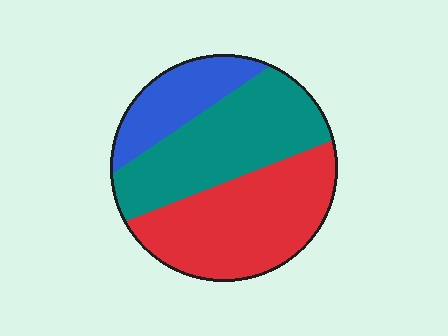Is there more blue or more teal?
Teal.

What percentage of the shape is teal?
Teal covers 39% of the shape.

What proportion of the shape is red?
Red covers around 40% of the shape.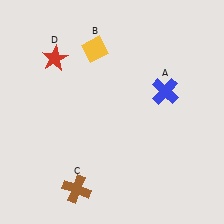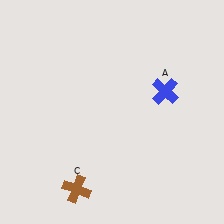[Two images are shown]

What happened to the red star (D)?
The red star (D) was removed in Image 2. It was in the top-left area of Image 1.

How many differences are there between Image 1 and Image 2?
There are 2 differences between the two images.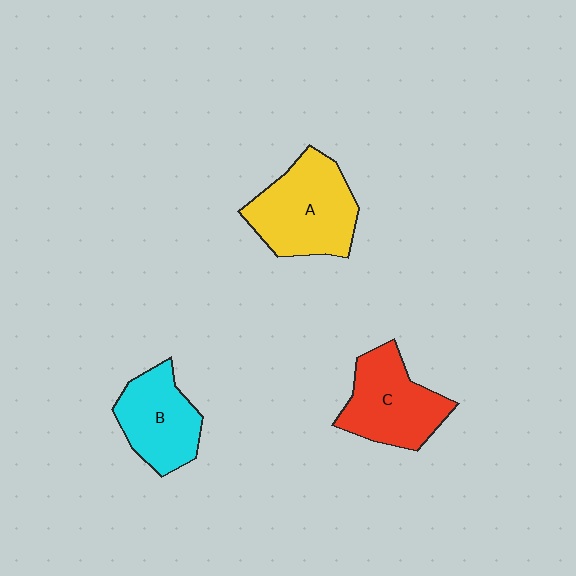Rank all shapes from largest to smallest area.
From largest to smallest: A (yellow), C (red), B (cyan).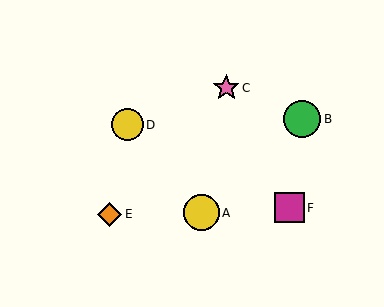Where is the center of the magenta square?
The center of the magenta square is at (289, 208).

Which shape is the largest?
The green circle (labeled B) is the largest.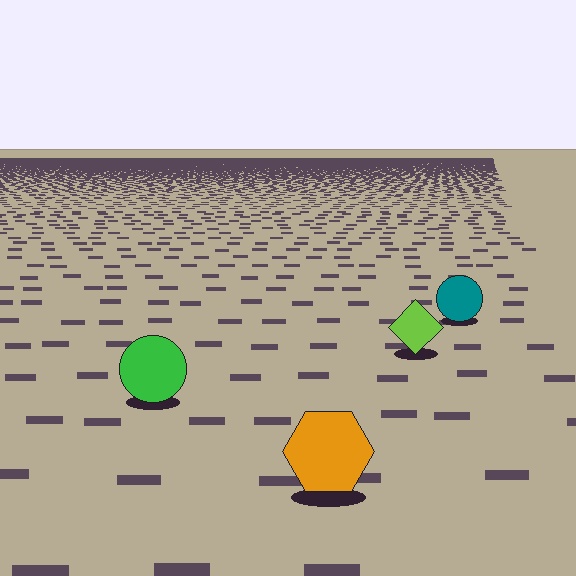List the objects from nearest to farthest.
From nearest to farthest: the orange hexagon, the green circle, the lime diamond, the teal circle.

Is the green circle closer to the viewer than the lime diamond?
Yes. The green circle is closer — you can tell from the texture gradient: the ground texture is coarser near it.